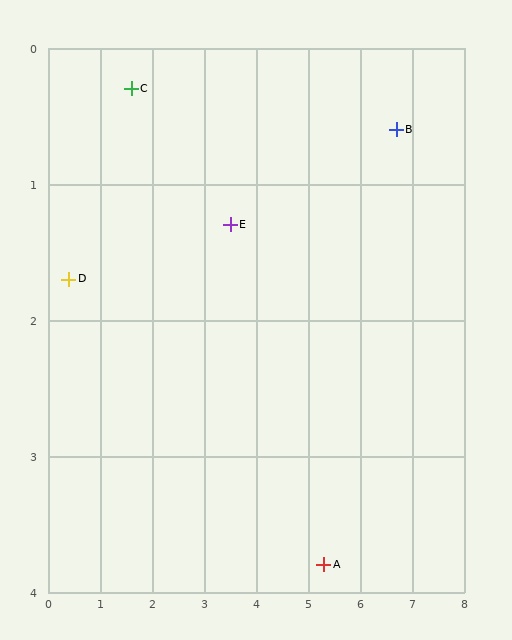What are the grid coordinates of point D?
Point D is at approximately (0.4, 1.7).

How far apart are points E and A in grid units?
Points E and A are about 3.1 grid units apart.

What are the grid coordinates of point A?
Point A is at approximately (5.3, 3.8).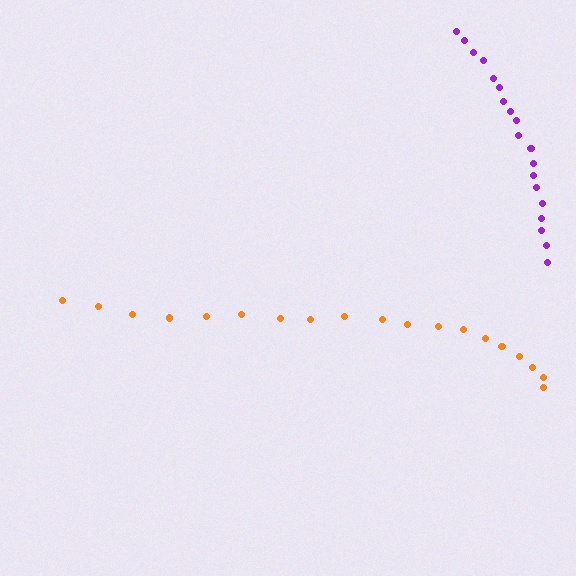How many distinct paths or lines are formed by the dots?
There are 2 distinct paths.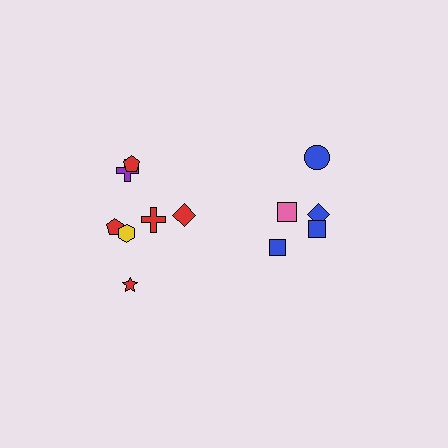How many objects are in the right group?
There are 5 objects.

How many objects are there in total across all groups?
There are 12 objects.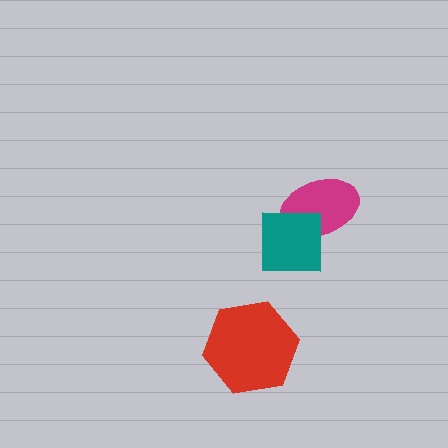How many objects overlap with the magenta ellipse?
1 object overlaps with the magenta ellipse.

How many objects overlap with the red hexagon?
0 objects overlap with the red hexagon.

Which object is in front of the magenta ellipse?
The teal square is in front of the magenta ellipse.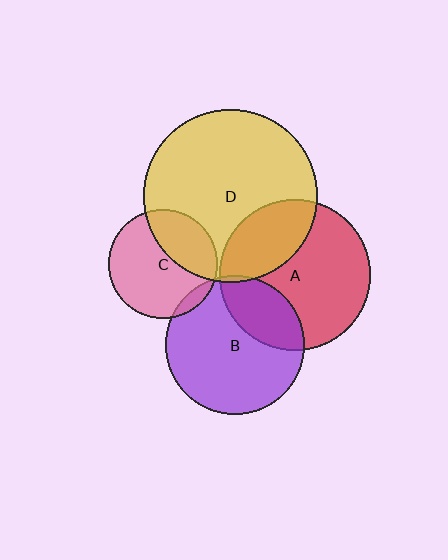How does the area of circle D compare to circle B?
Approximately 1.5 times.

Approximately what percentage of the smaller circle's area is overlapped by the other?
Approximately 25%.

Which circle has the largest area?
Circle D (yellow).